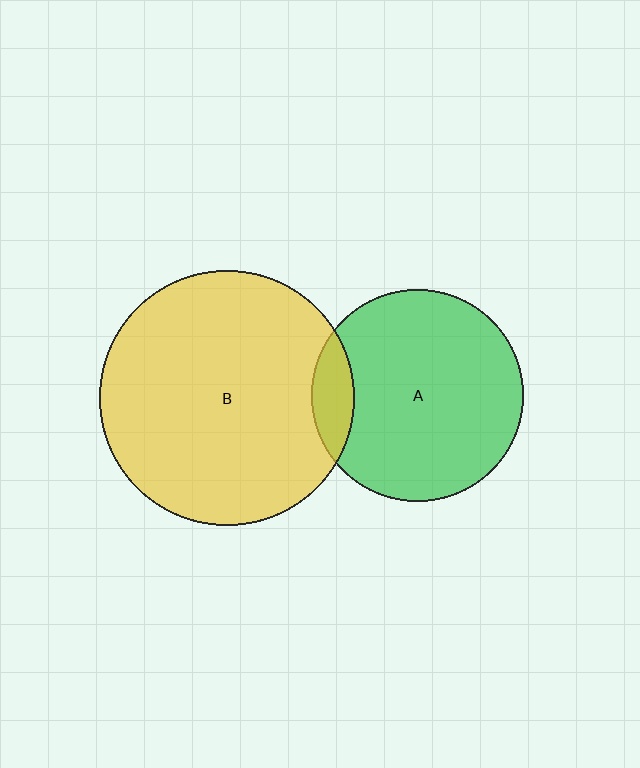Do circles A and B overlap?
Yes.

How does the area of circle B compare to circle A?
Approximately 1.4 times.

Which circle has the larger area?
Circle B (yellow).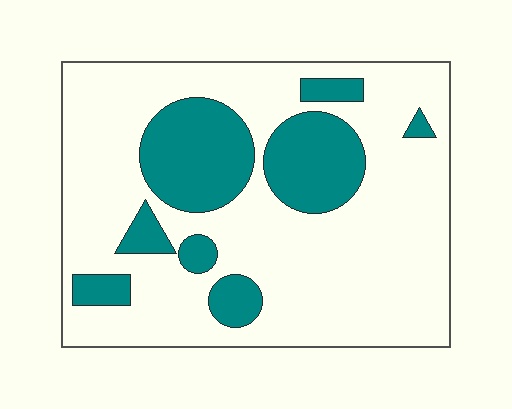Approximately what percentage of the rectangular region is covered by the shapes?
Approximately 25%.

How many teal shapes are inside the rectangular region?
8.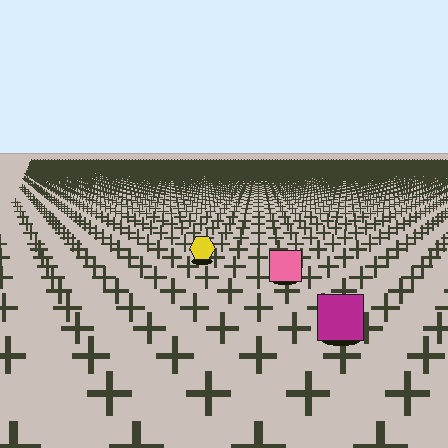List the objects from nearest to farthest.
From nearest to farthest: the magenta square, the pink square, the yellow hexagon.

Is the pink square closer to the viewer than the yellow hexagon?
Yes. The pink square is closer — you can tell from the texture gradient: the ground texture is coarser near it.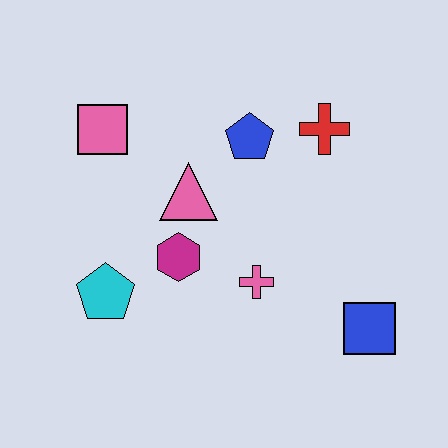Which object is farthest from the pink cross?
The pink square is farthest from the pink cross.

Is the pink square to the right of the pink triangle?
No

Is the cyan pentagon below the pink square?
Yes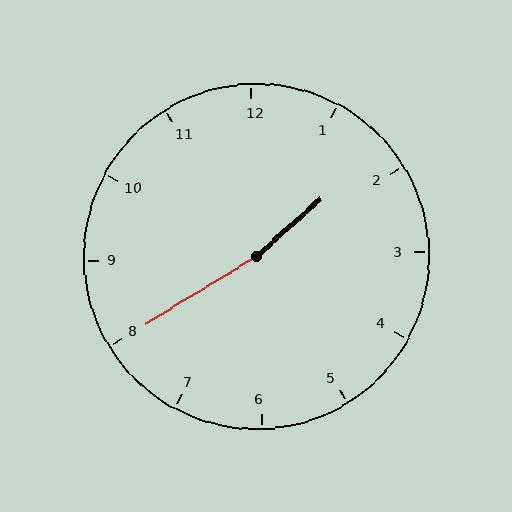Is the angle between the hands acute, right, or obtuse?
It is obtuse.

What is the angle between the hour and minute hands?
Approximately 170 degrees.